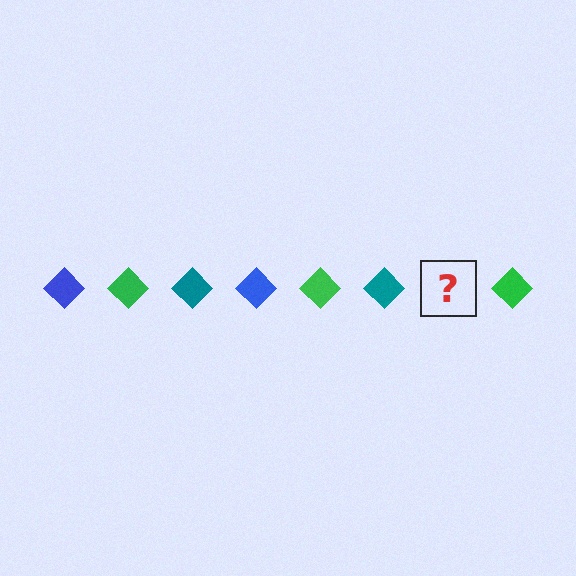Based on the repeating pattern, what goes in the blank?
The blank should be a blue diamond.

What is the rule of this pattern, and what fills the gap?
The rule is that the pattern cycles through blue, green, teal diamonds. The gap should be filled with a blue diamond.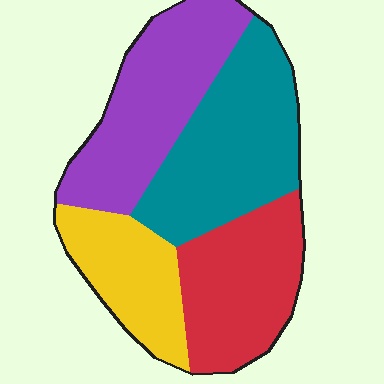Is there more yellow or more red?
Red.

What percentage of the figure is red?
Red covers 24% of the figure.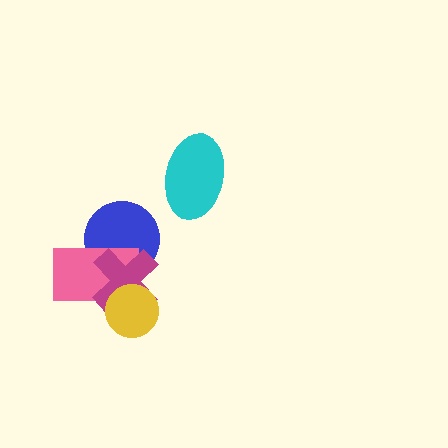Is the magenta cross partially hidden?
Yes, it is partially covered by another shape.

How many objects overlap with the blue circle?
2 objects overlap with the blue circle.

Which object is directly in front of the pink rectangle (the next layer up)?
The magenta cross is directly in front of the pink rectangle.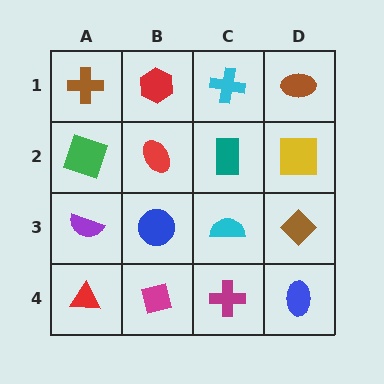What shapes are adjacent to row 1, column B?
A red ellipse (row 2, column B), a brown cross (row 1, column A), a cyan cross (row 1, column C).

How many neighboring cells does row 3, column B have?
4.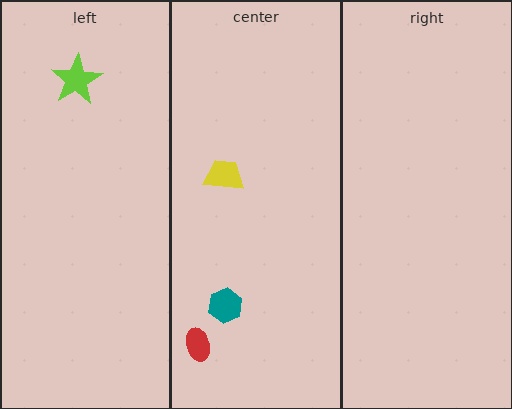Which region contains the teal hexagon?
The center region.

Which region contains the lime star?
The left region.